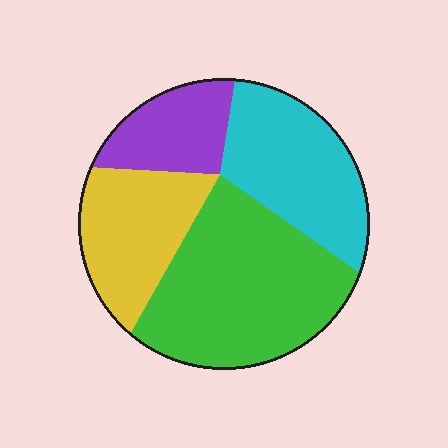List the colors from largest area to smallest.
From largest to smallest: green, cyan, yellow, purple.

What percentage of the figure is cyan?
Cyan covers about 25% of the figure.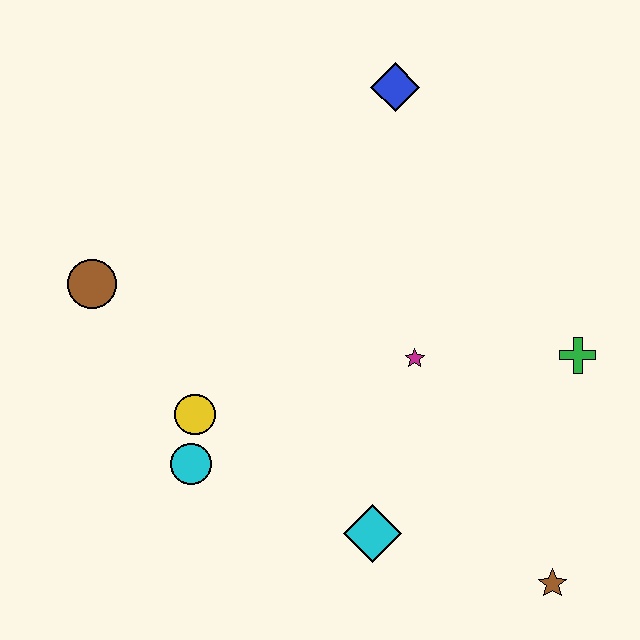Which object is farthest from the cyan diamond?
The blue diamond is farthest from the cyan diamond.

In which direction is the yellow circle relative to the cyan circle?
The yellow circle is above the cyan circle.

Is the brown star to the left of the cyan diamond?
No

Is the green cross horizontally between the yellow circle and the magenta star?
No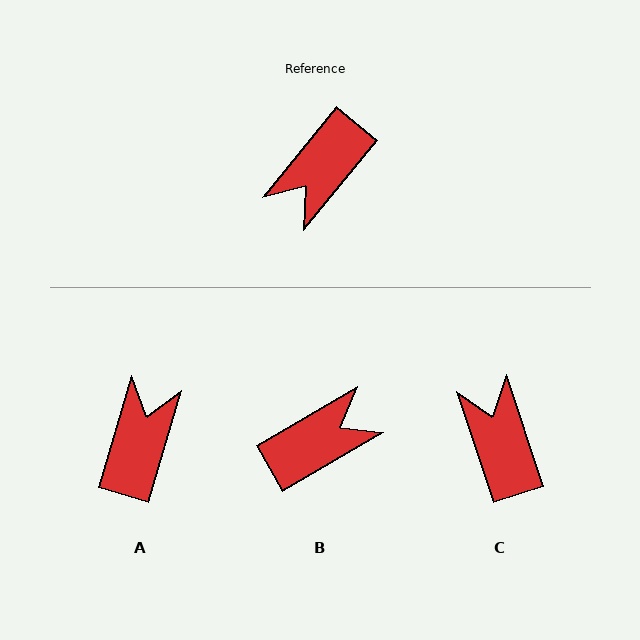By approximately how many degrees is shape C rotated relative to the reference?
Approximately 122 degrees clockwise.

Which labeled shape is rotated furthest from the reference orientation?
B, about 160 degrees away.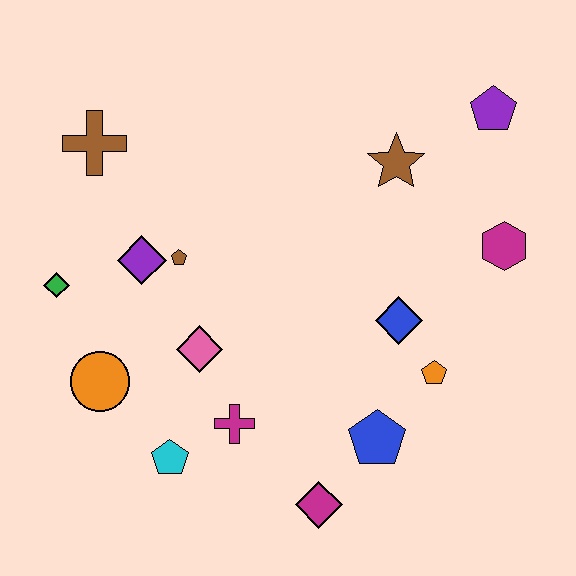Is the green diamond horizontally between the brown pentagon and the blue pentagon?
No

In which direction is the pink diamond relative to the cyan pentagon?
The pink diamond is above the cyan pentagon.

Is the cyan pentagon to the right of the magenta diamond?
No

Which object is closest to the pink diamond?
The magenta cross is closest to the pink diamond.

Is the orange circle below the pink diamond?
Yes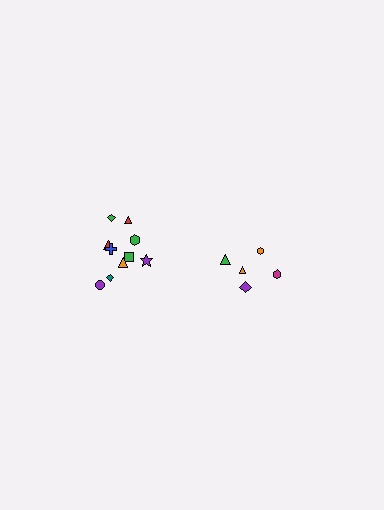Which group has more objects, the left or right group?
The left group.